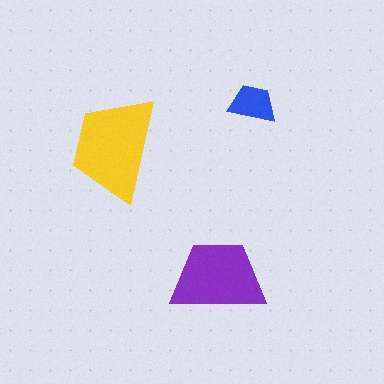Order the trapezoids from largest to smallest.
the yellow one, the purple one, the blue one.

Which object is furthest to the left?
The yellow trapezoid is leftmost.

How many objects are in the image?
There are 3 objects in the image.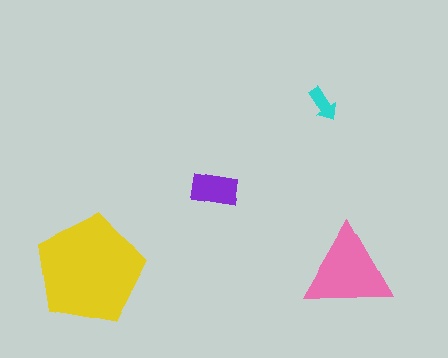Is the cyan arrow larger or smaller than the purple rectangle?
Smaller.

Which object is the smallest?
The cyan arrow.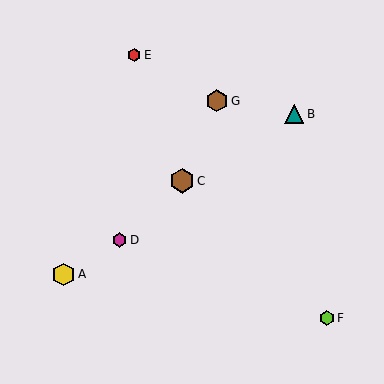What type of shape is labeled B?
Shape B is a teal triangle.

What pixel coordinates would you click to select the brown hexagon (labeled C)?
Click at (182, 181) to select the brown hexagon C.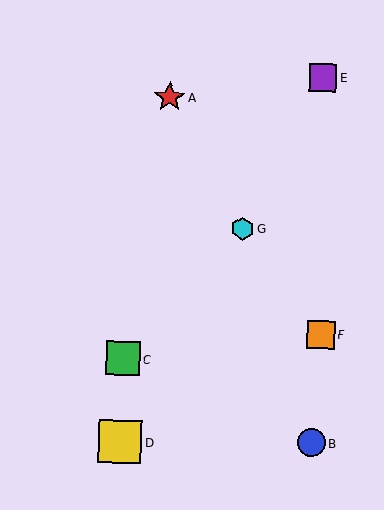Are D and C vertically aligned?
Yes, both are at x≈120.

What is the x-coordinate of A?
Object A is at x≈170.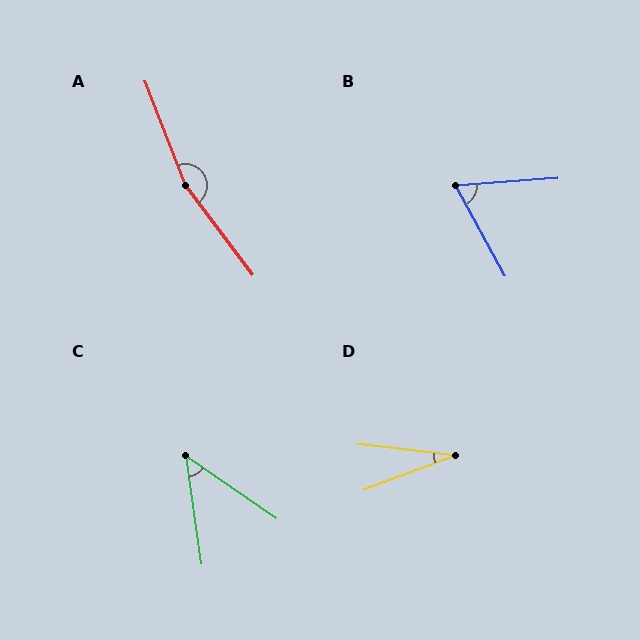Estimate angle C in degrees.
Approximately 47 degrees.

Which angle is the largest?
A, at approximately 164 degrees.